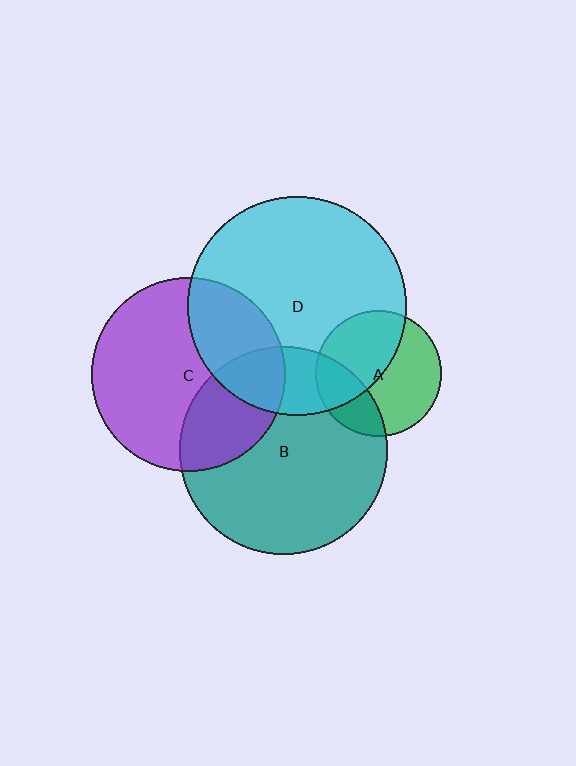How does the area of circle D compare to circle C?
Approximately 1.3 times.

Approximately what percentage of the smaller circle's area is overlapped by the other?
Approximately 20%.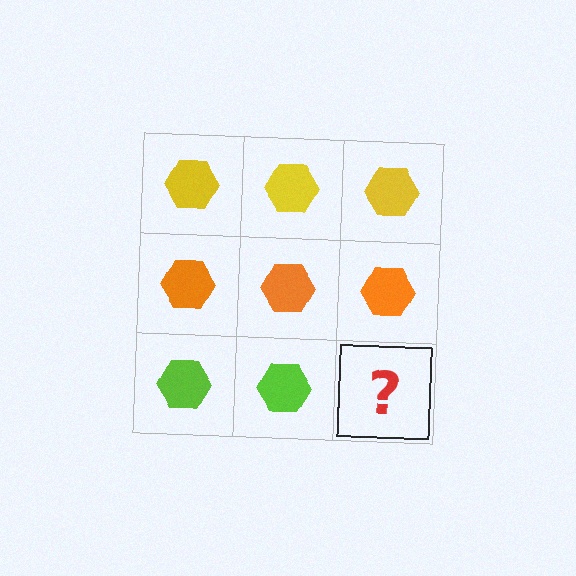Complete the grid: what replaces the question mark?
The question mark should be replaced with a lime hexagon.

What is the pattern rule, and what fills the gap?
The rule is that each row has a consistent color. The gap should be filled with a lime hexagon.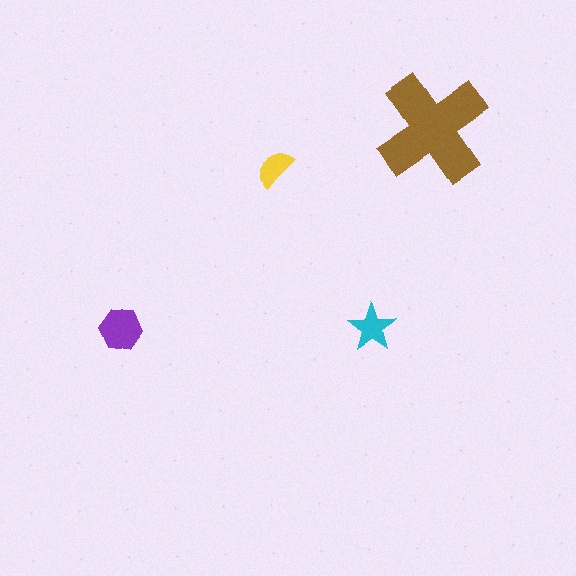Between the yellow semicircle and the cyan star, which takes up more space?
The cyan star.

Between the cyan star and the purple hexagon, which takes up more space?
The purple hexagon.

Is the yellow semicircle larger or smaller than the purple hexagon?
Smaller.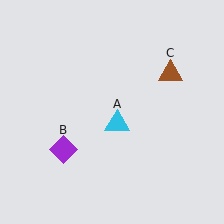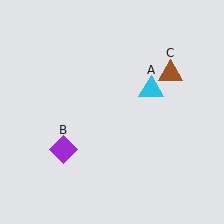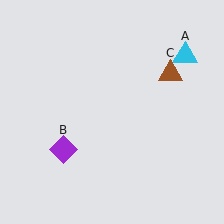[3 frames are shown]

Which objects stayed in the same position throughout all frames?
Purple diamond (object B) and brown triangle (object C) remained stationary.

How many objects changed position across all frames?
1 object changed position: cyan triangle (object A).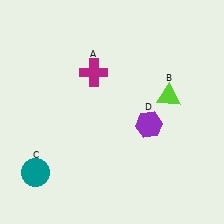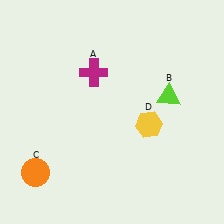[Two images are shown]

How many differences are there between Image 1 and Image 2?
There are 2 differences between the two images.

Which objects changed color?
C changed from teal to orange. D changed from purple to yellow.